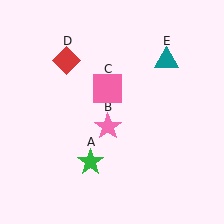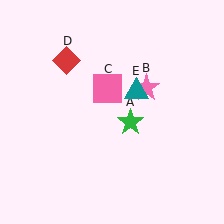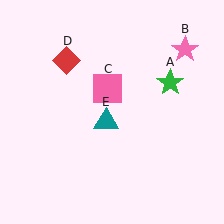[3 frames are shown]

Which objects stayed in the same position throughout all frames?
Pink square (object C) and red diamond (object D) remained stationary.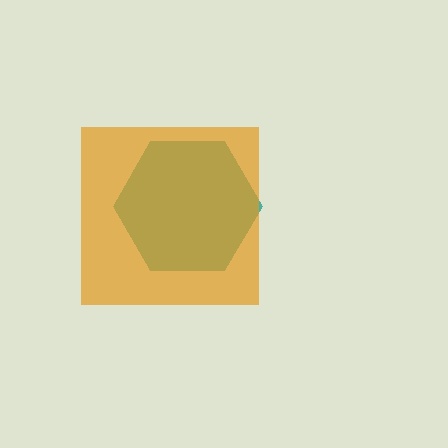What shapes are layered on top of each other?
The layered shapes are: a teal hexagon, an orange square.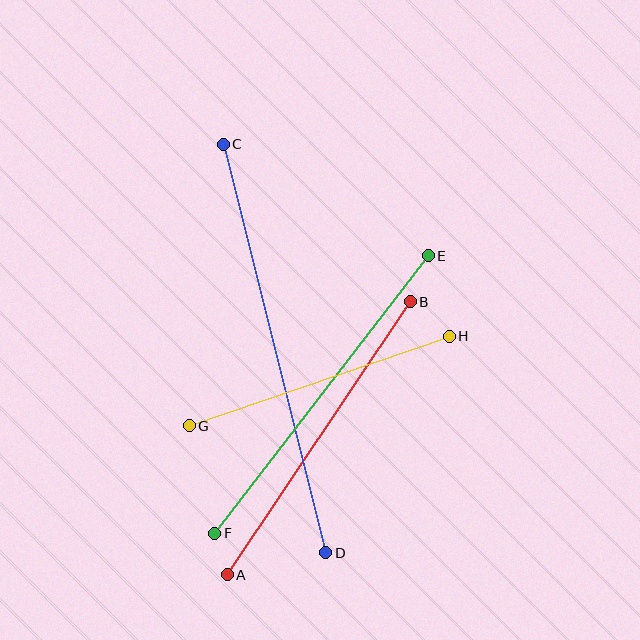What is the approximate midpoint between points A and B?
The midpoint is at approximately (319, 438) pixels.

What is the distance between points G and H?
The distance is approximately 275 pixels.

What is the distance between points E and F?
The distance is approximately 350 pixels.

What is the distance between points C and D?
The distance is approximately 421 pixels.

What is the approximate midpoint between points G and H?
The midpoint is at approximately (319, 381) pixels.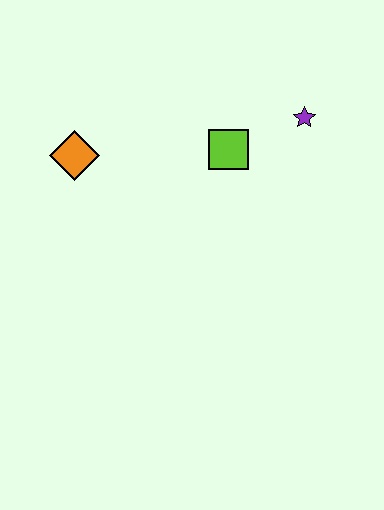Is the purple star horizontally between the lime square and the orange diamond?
No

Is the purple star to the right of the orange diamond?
Yes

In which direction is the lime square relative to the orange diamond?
The lime square is to the right of the orange diamond.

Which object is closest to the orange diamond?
The lime square is closest to the orange diamond.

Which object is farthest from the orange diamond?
The purple star is farthest from the orange diamond.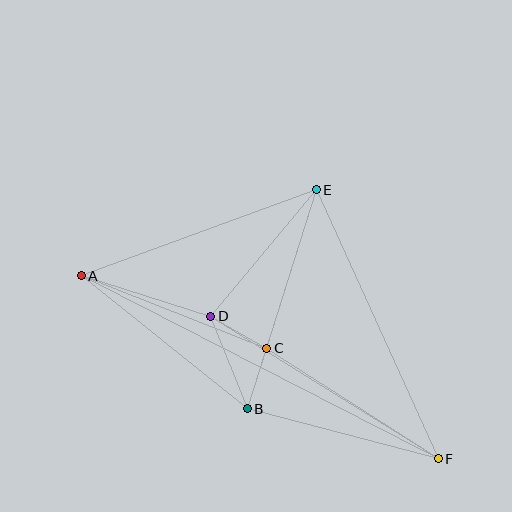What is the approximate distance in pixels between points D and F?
The distance between D and F is approximately 269 pixels.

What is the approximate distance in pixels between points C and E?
The distance between C and E is approximately 166 pixels.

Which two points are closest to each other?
Points B and C are closest to each other.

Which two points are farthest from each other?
Points A and F are farthest from each other.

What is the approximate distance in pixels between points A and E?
The distance between A and E is approximately 250 pixels.